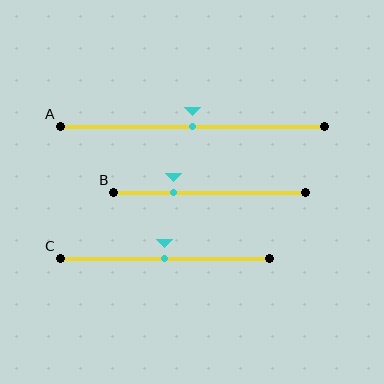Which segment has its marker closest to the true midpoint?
Segment A has its marker closest to the true midpoint.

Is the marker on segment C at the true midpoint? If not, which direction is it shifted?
Yes, the marker on segment C is at the true midpoint.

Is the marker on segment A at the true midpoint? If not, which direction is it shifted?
Yes, the marker on segment A is at the true midpoint.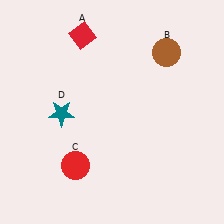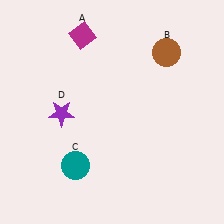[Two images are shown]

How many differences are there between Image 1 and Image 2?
There are 3 differences between the two images.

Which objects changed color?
A changed from red to magenta. C changed from red to teal. D changed from teal to purple.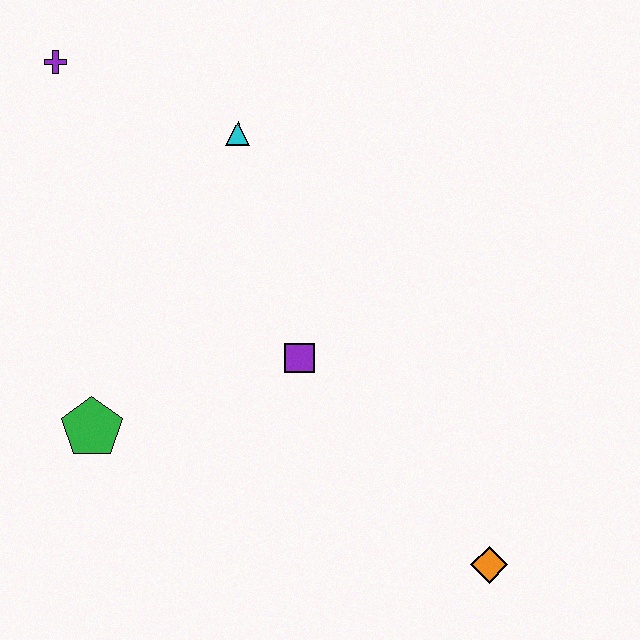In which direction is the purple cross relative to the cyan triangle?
The purple cross is to the left of the cyan triangle.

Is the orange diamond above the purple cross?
No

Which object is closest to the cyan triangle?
The purple cross is closest to the cyan triangle.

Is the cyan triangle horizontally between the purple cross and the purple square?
Yes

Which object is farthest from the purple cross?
The orange diamond is farthest from the purple cross.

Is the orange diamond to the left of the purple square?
No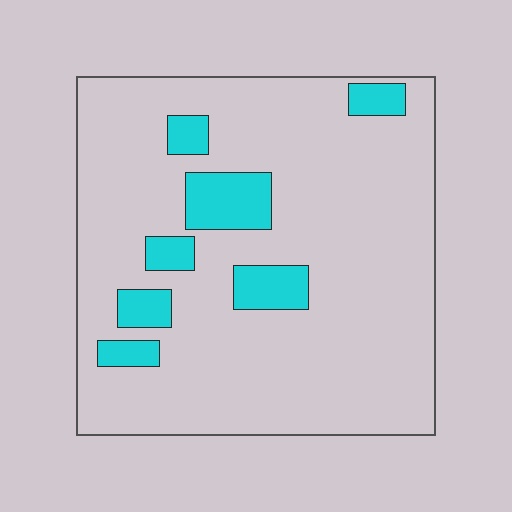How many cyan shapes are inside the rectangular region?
7.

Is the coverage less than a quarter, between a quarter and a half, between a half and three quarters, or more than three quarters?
Less than a quarter.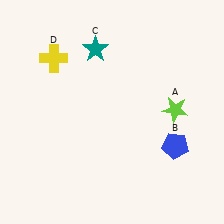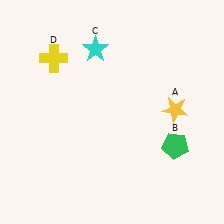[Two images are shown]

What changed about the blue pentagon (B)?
In Image 1, B is blue. In Image 2, it changed to green.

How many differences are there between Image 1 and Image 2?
There are 3 differences between the two images.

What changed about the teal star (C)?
In Image 1, C is teal. In Image 2, it changed to cyan.